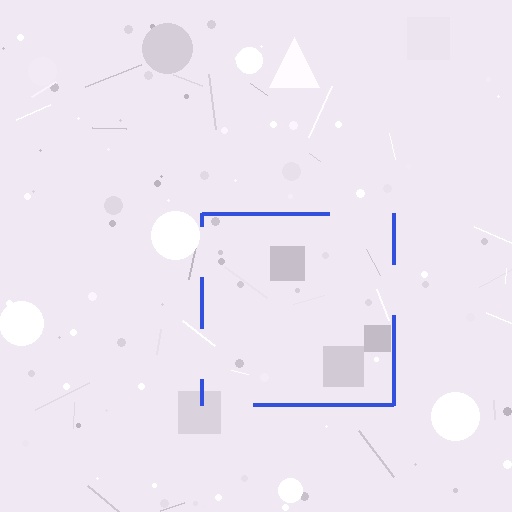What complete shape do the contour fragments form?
The contour fragments form a square.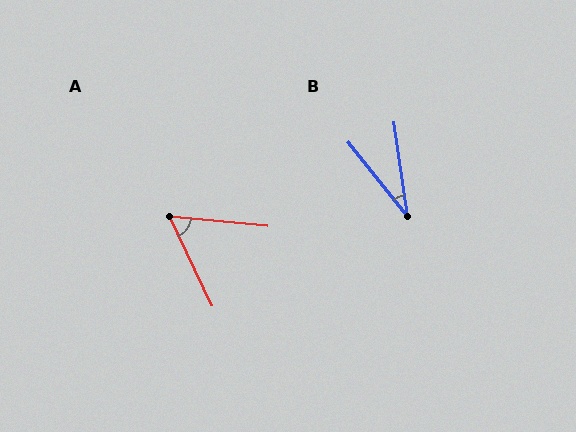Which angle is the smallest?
B, at approximately 30 degrees.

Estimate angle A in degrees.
Approximately 59 degrees.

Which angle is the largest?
A, at approximately 59 degrees.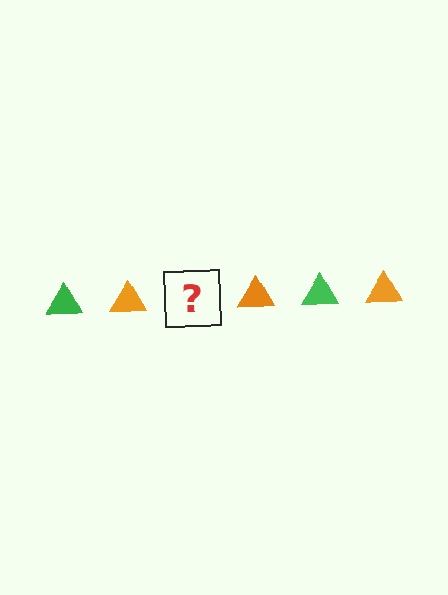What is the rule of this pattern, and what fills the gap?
The rule is that the pattern cycles through green, orange triangles. The gap should be filled with a green triangle.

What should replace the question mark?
The question mark should be replaced with a green triangle.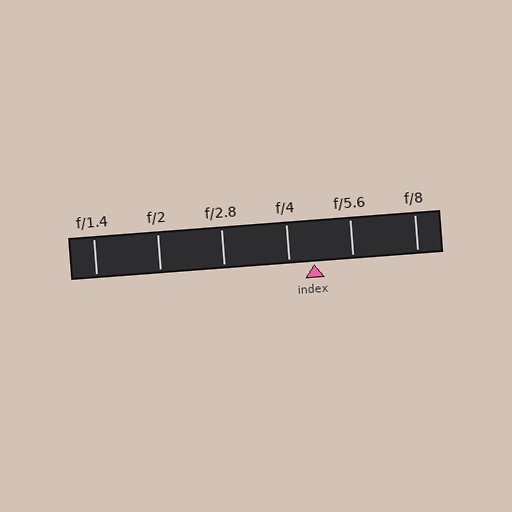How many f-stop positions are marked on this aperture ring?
There are 6 f-stop positions marked.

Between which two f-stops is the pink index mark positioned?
The index mark is between f/4 and f/5.6.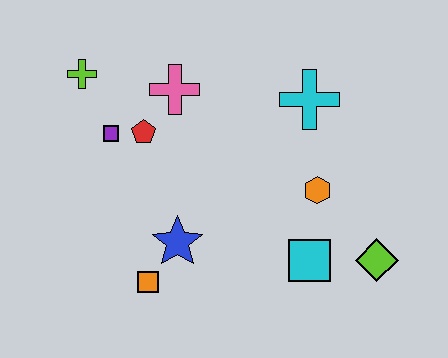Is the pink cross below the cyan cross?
No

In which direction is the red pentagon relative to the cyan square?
The red pentagon is to the left of the cyan square.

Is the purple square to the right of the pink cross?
No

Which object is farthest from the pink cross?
The lime diamond is farthest from the pink cross.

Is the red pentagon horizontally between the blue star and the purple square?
Yes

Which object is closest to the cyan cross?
The orange hexagon is closest to the cyan cross.